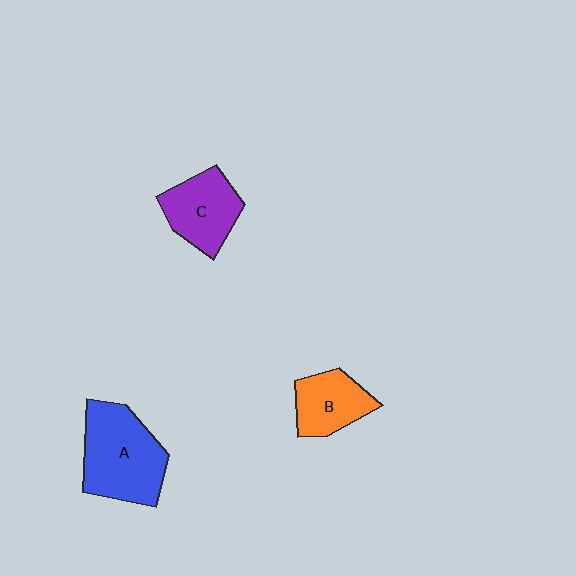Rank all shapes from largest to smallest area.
From largest to smallest: A (blue), C (purple), B (orange).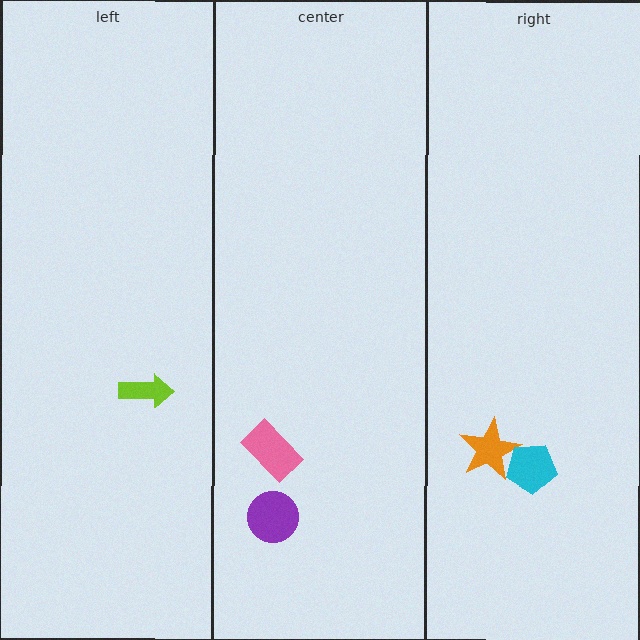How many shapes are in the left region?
1.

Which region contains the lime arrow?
The left region.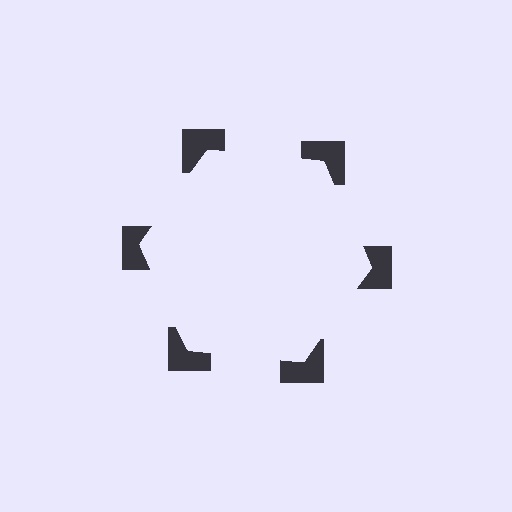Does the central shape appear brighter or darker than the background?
It typically appears slightly brighter than the background, even though no actual brightness change is drawn.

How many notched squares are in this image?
There are 6 — one at each vertex of the illusory hexagon.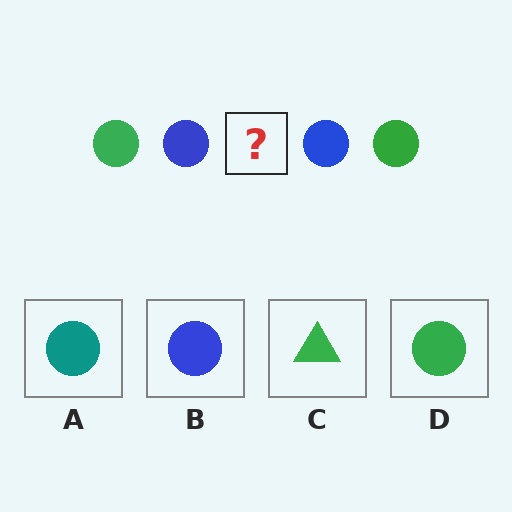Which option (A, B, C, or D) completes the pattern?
D.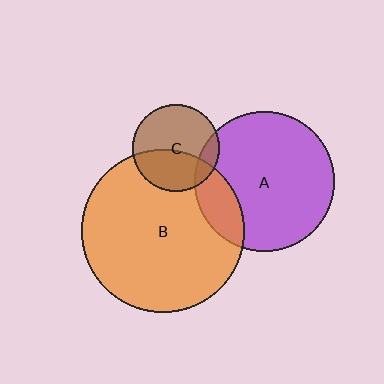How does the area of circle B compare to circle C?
Approximately 3.5 times.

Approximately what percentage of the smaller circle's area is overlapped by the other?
Approximately 15%.